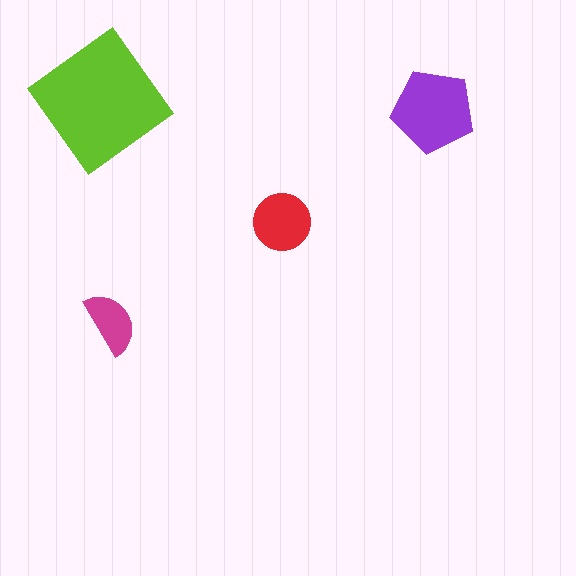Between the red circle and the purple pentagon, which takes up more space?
The purple pentagon.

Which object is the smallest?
The magenta semicircle.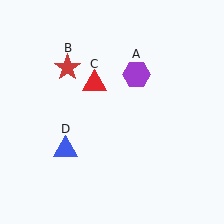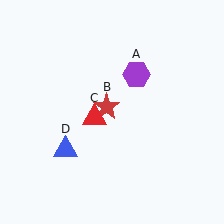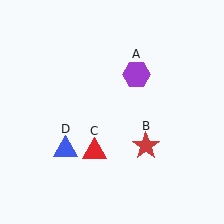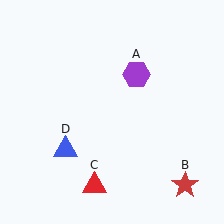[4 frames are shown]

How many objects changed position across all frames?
2 objects changed position: red star (object B), red triangle (object C).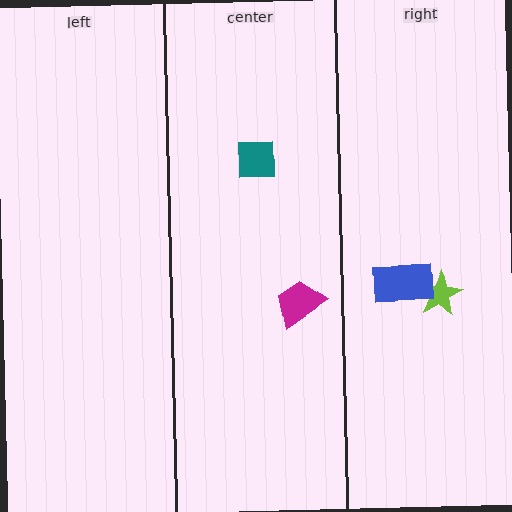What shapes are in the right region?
The lime star, the blue rectangle.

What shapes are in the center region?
The magenta trapezoid, the teal square.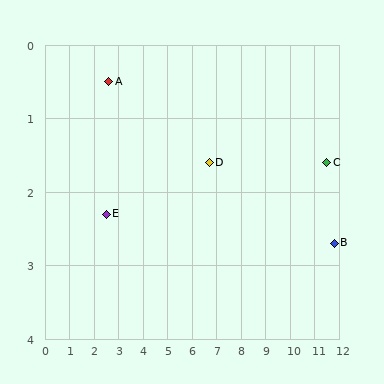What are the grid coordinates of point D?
Point D is at approximately (6.7, 1.6).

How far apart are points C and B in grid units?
Points C and B are about 1.1 grid units apart.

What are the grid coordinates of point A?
Point A is at approximately (2.6, 0.5).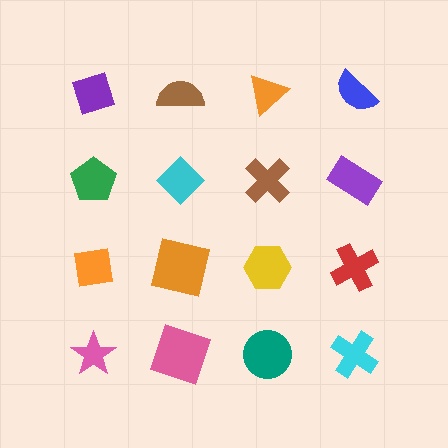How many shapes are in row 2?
4 shapes.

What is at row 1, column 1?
A purple diamond.